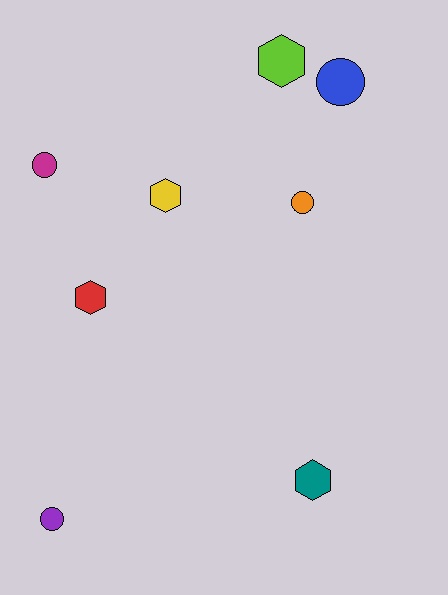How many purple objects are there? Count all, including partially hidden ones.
There is 1 purple object.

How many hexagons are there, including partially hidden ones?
There are 4 hexagons.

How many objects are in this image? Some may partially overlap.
There are 8 objects.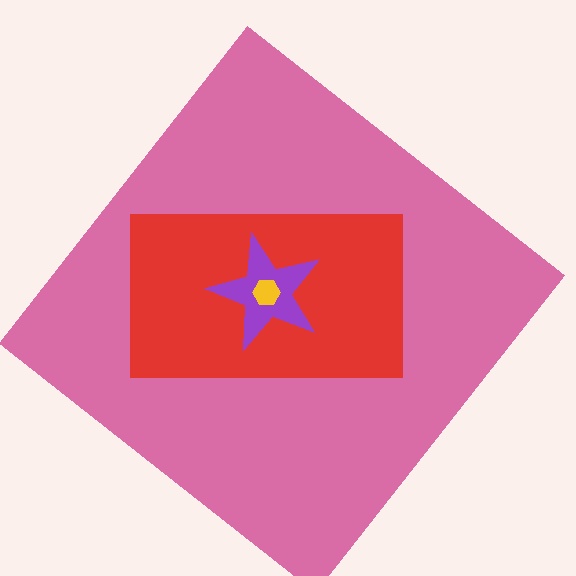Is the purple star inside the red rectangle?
Yes.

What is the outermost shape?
The pink diamond.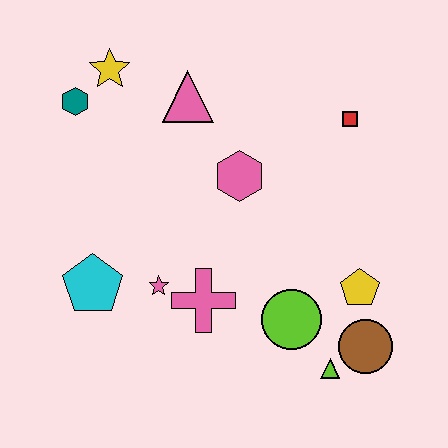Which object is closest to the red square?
The pink hexagon is closest to the red square.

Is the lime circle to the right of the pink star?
Yes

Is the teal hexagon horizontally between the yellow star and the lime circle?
No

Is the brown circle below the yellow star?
Yes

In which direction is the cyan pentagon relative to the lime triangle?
The cyan pentagon is to the left of the lime triangle.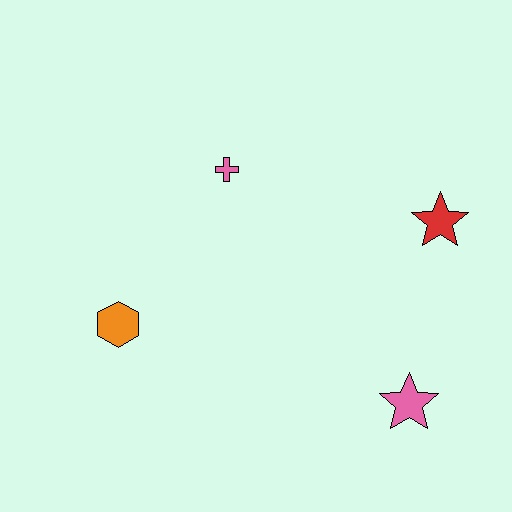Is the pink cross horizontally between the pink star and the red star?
No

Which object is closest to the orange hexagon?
The pink cross is closest to the orange hexagon.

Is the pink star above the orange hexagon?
No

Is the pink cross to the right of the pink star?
No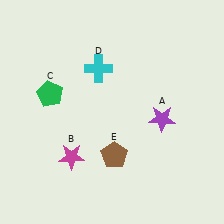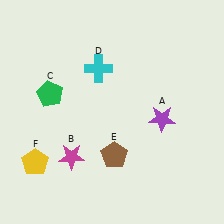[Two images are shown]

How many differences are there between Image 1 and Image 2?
There is 1 difference between the two images.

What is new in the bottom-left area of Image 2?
A yellow pentagon (F) was added in the bottom-left area of Image 2.